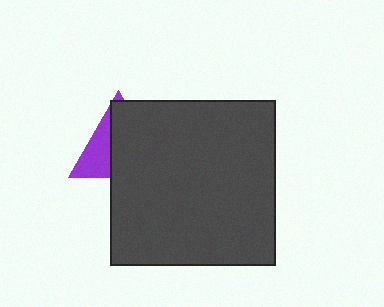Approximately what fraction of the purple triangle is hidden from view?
Roughly 65% of the purple triangle is hidden behind the dark gray square.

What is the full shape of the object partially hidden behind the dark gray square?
The partially hidden object is a purple triangle.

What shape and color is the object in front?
The object in front is a dark gray square.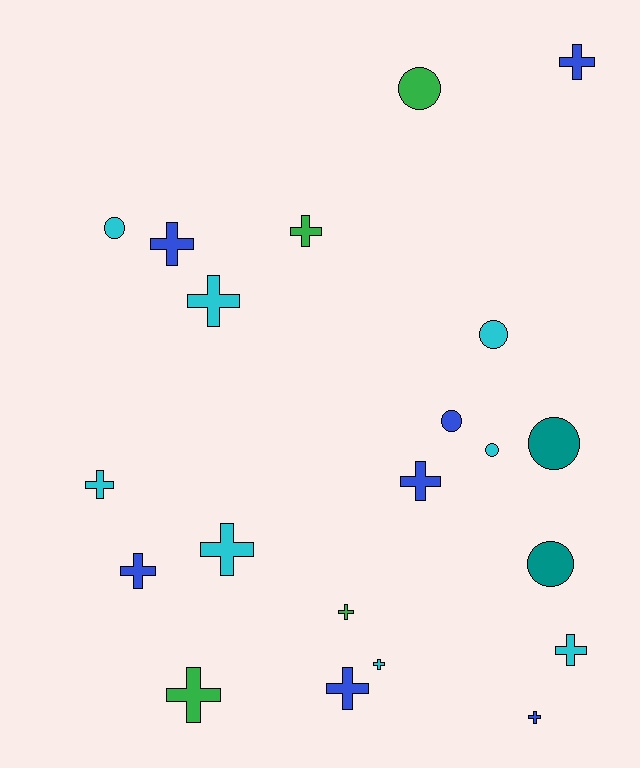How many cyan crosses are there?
There are 5 cyan crosses.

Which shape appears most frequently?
Cross, with 14 objects.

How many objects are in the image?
There are 21 objects.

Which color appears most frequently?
Cyan, with 8 objects.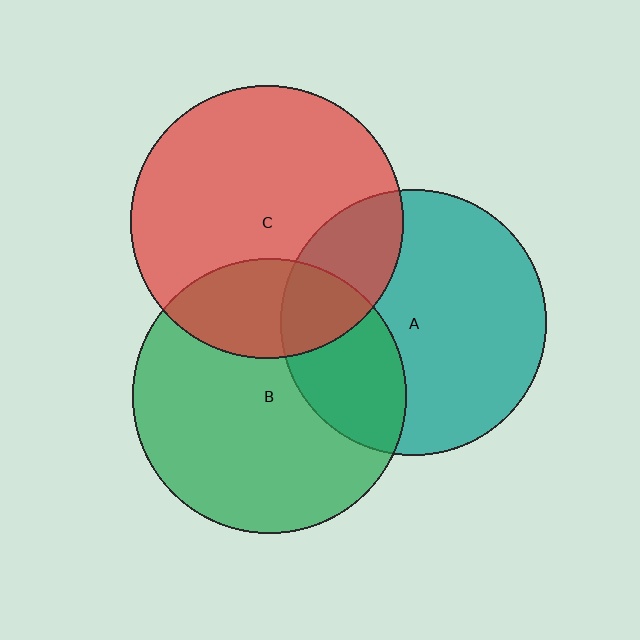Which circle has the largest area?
Circle B (green).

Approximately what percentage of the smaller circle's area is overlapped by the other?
Approximately 25%.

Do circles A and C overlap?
Yes.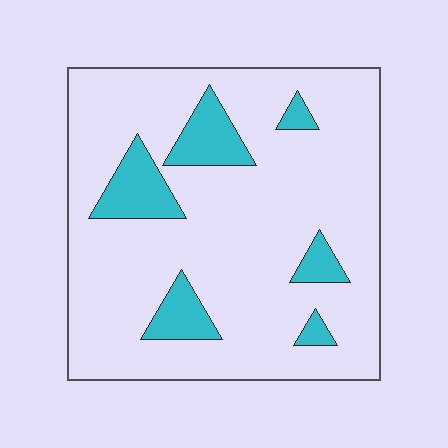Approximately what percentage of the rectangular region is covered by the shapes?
Approximately 15%.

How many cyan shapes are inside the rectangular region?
6.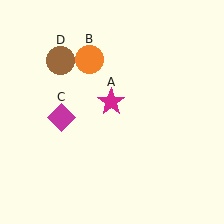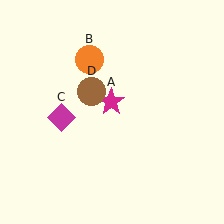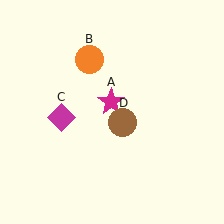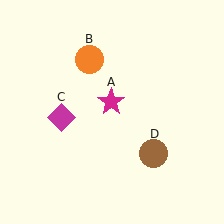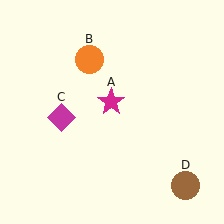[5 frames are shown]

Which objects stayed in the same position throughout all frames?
Magenta star (object A) and orange circle (object B) and magenta diamond (object C) remained stationary.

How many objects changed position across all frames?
1 object changed position: brown circle (object D).